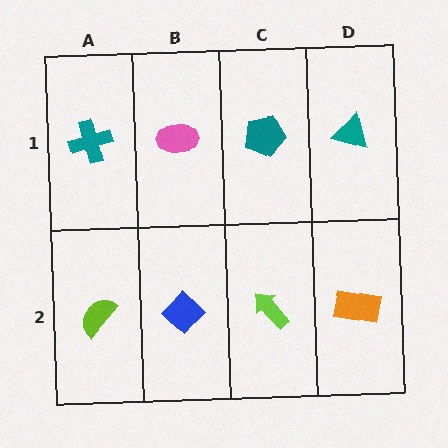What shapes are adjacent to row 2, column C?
A teal pentagon (row 1, column C), a blue diamond (row 2, column B), an orange rectangle (row 2, column D).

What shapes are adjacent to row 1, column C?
A lime arrow (row 2, column C), a pink ellipse (row 1, column B), a teal triangle (row 1, column D).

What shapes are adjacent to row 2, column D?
A teal triangle (row 1, column D), a lime arrow (row 2, column C).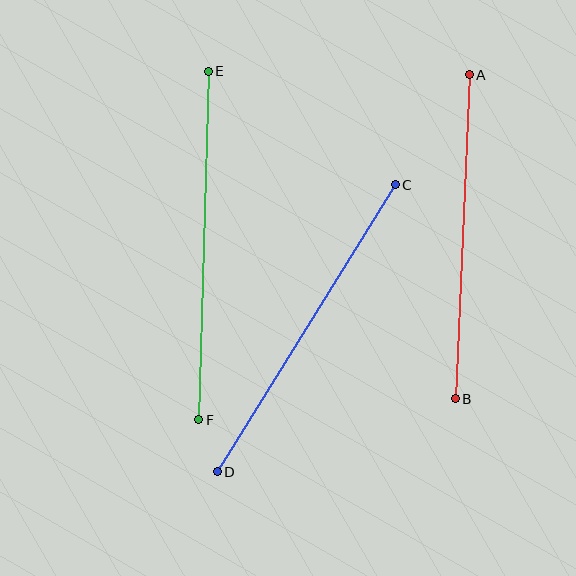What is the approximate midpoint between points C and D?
The midpoint is at approximately (306, 328) pixels.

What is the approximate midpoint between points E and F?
The midpoint is at approximately (204, 245) pixels.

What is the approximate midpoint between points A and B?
The midpoint is at approximately (462, 237) pixels.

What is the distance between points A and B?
The distance is approximately 324 pixels.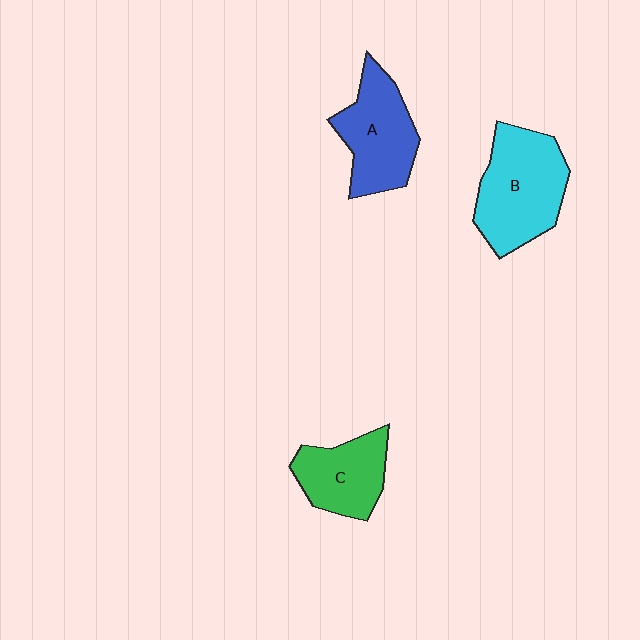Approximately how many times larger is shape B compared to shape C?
Approximately 1.5 times.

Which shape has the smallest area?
Shape C (green).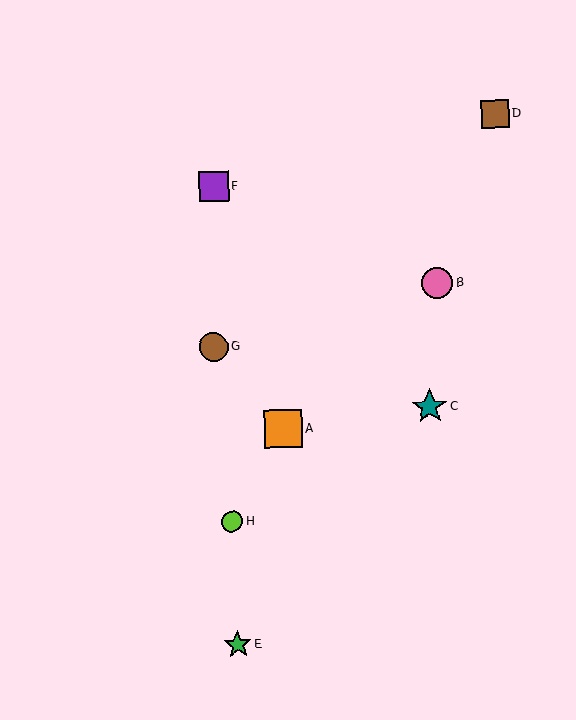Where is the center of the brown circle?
The center of the brown circle is at (214, 347).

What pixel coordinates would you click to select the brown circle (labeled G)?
Click at (214, 347) to select the brown circle G.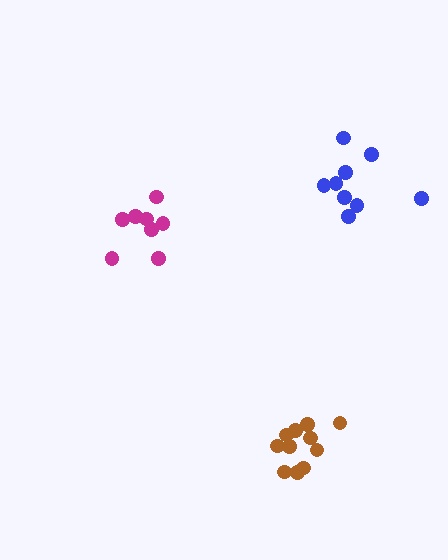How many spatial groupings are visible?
There are 3 spatial groupings.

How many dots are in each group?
Group 1: 11 dots, Group 2: 8 dots, Group 3: 9 dots (28 total).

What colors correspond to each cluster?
The clusters are colored: brown, magenta, blue.